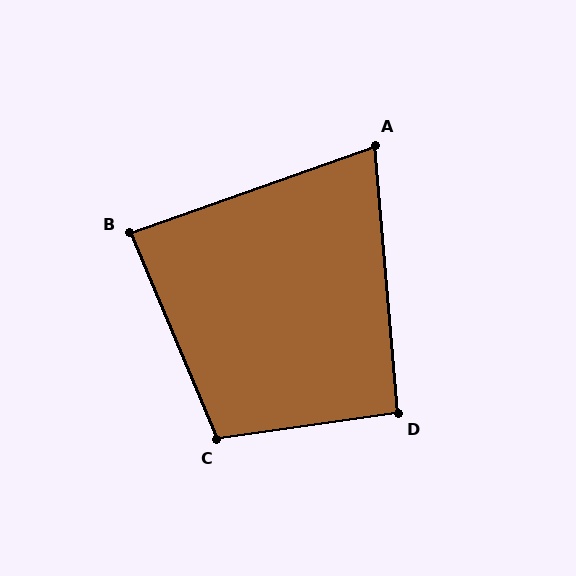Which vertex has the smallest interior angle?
A, at approximately 75 degrees.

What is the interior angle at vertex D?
Approximately 93 degrees (approximately right).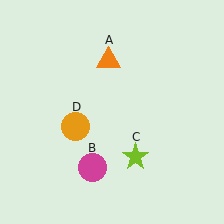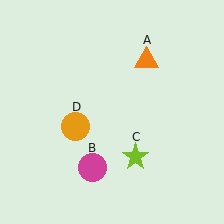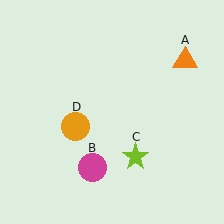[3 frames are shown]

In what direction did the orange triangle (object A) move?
The orange triangle (object A) moved right.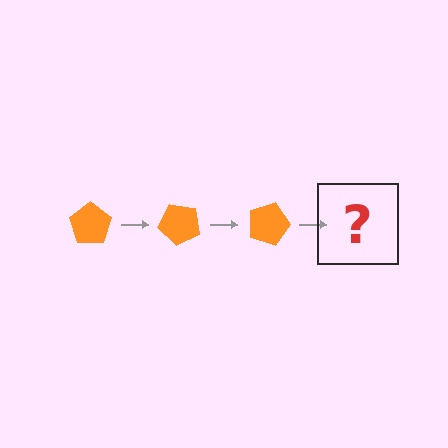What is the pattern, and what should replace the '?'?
The pattern is that the pentagon rotates 45 degrees each step. The '?' should be an orange pentagon rotated 135 degrees.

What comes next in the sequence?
The next element should be an orange pentagon rotated 135 degrees.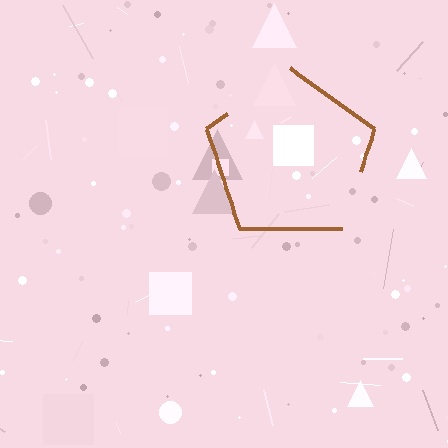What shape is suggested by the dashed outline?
The dashed outline suggests a pentagon.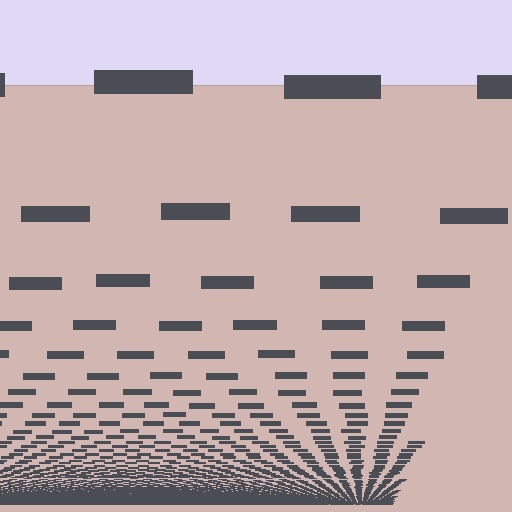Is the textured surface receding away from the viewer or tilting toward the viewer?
The surface appears to tilt toward the viewer. Texture elements get larger and sparser toward the top.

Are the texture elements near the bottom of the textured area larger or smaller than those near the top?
Smaller. The gradient is inverted — elements near the bottom are smaller and denser.